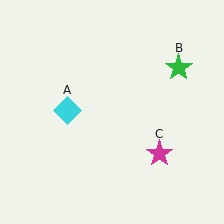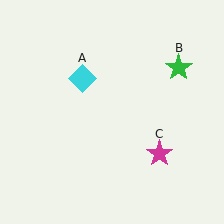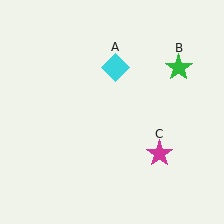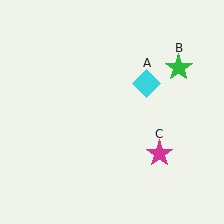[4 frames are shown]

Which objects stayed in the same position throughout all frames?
Green star (object B) and magenta star (object C) remained stationary.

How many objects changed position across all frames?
1 object changed position: cyan diamond (object A).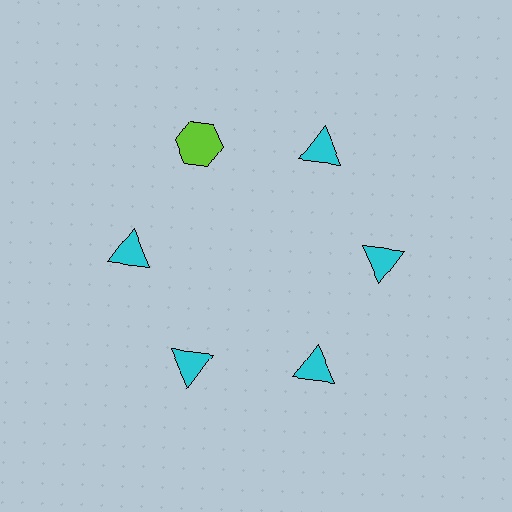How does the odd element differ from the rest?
It differs in both color (lime instead of cyan) and shape (hexagon instead of triangle).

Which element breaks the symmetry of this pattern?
The lime hexagon at roughly the 11 o'clock position breaks the symmetry. All other shapes are cyan triangles.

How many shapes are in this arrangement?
There are 6 shapes arranged in a ring pattern.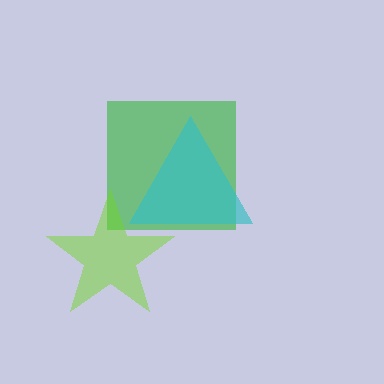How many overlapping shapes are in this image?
There are 3 overlapping shapes in the image.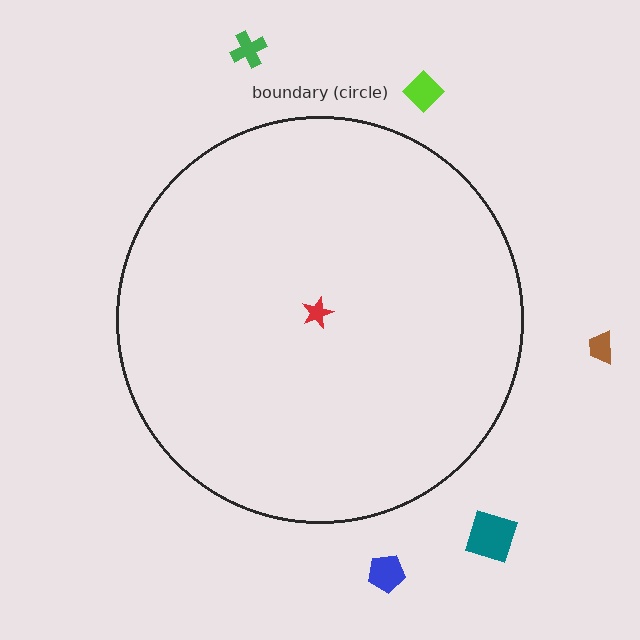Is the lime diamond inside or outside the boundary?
Outside.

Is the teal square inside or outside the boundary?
Outside.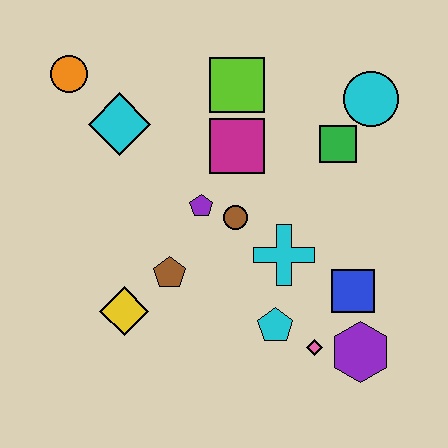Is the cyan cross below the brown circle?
Yes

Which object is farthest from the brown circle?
The orange circle is farthest from the brown circle.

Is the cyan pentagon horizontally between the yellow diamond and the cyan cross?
Yes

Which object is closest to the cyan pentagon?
The pink diamond is closest to the cyan pentagon.